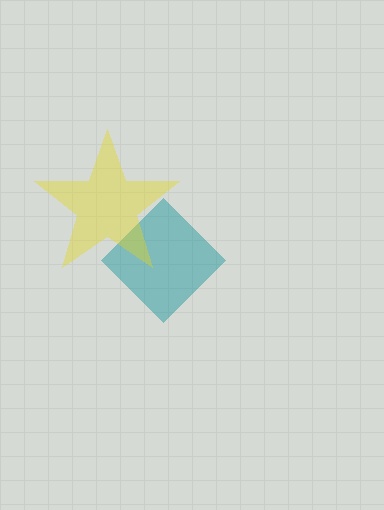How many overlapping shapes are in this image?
There are 2 overlapping shapes in the image.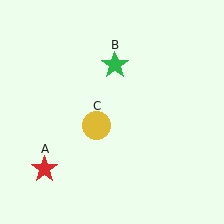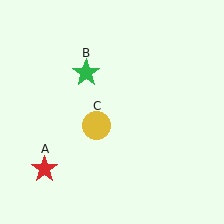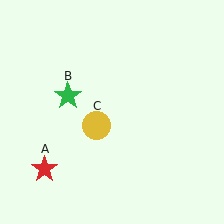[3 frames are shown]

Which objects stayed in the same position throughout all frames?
Red star (object A) and yellow circle (object C) remained stationary.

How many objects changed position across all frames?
1 object changed position: green star (object B).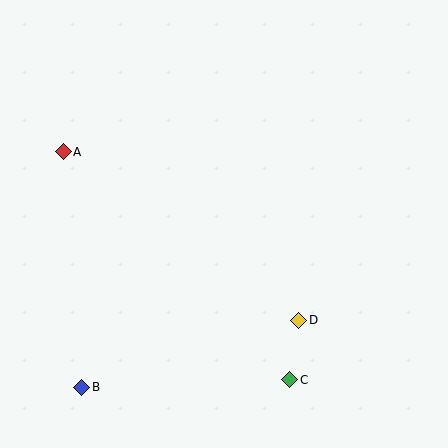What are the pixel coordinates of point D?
Point D is at (299, 320).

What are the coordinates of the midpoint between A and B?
The midpoint between A and B is at (72, 270).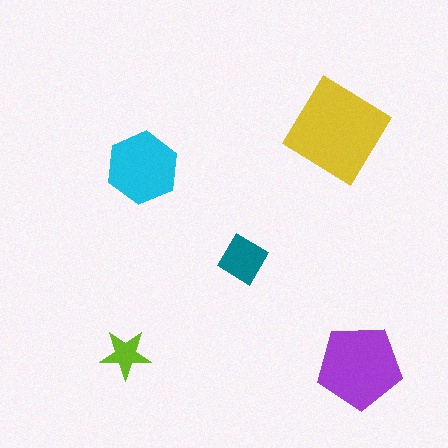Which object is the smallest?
The lime star.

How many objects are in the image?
There are 5 objects in the image.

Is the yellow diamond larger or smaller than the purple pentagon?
Larger.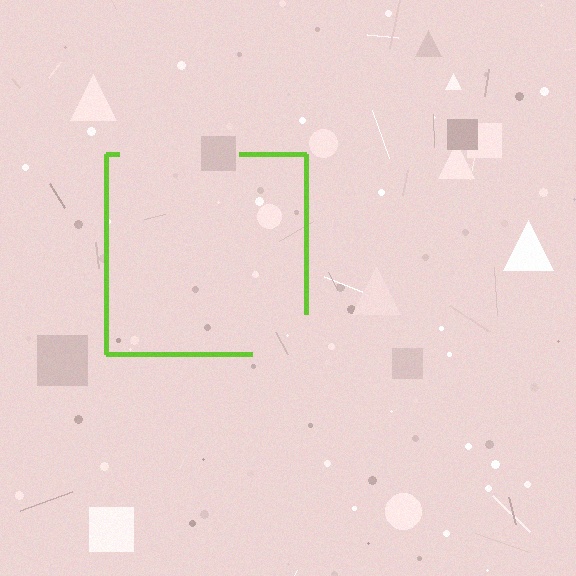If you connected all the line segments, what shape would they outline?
They would outline a square.